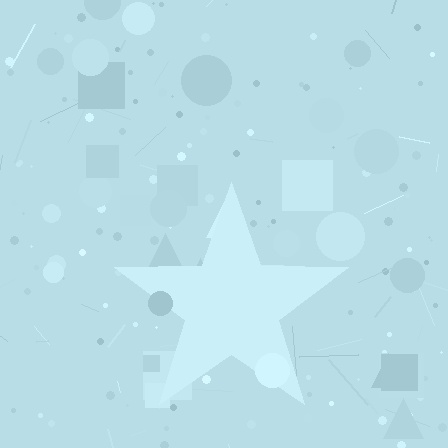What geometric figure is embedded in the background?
A star is embedded in the background.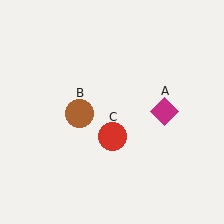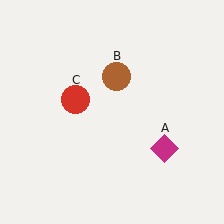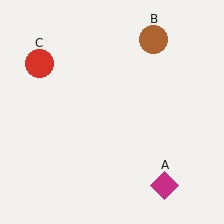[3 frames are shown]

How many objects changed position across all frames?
3 objects changed position: magenta diamond (object A), brown circle (object B), red circle (object C).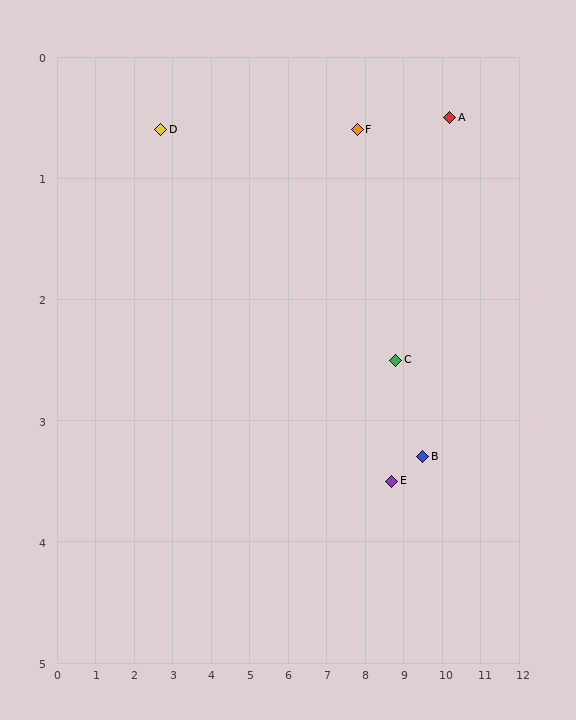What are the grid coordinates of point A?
Point A is at approximately (10.2, 0.5).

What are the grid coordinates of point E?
Point E is at approximately (8.7, 3.5).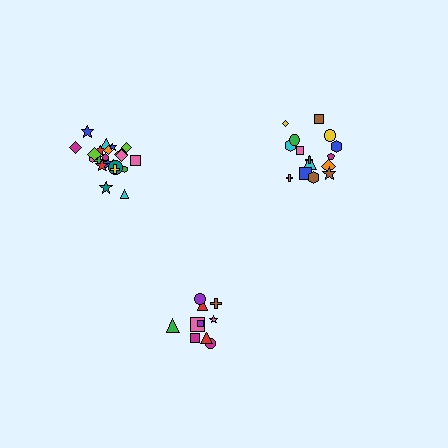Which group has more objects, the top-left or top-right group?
The top-left group.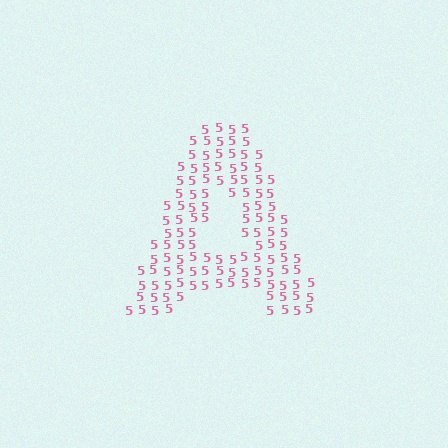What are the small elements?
The small elements are digit 5's.